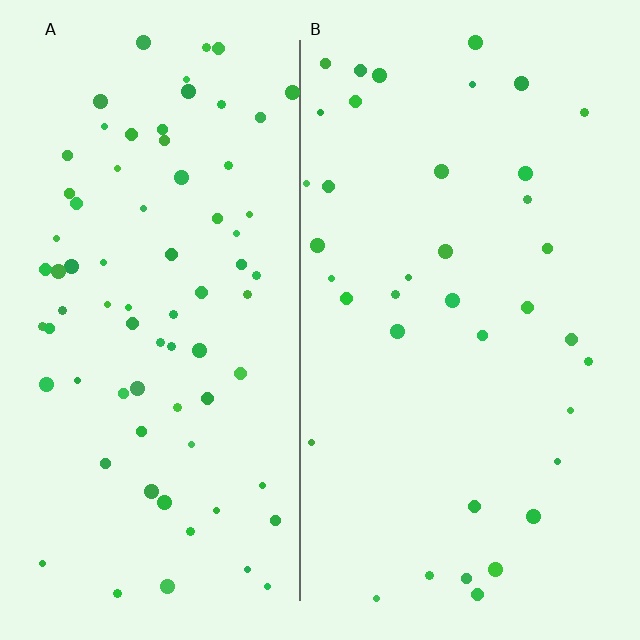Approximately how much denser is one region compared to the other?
Approximately 2.0× — region A over region B.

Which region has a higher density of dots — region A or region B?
A (the left).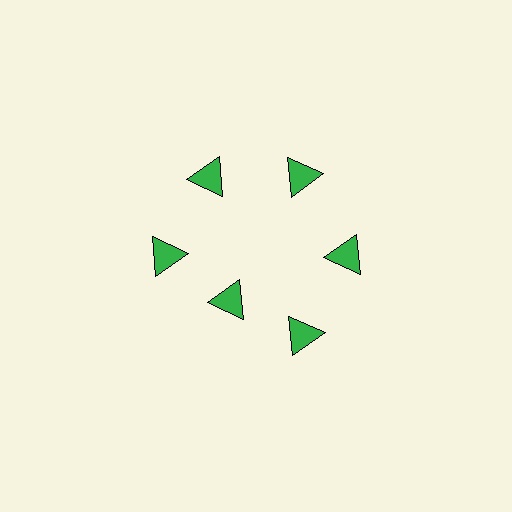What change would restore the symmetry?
The symmetry would be restored by moving it outward, back onto the ring so that all 6 triangles sit at equal angles and equal distance from the center.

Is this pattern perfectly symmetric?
No. The 6 green triangles are arranged in a ring, but one element near the 7 o'clock position is pulled inward toward the center, breaking the 6-fold rotational symmetry.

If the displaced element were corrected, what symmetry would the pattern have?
It would have 6-fold rotational symmetry — the pattern would map onto itself every 60 degrees.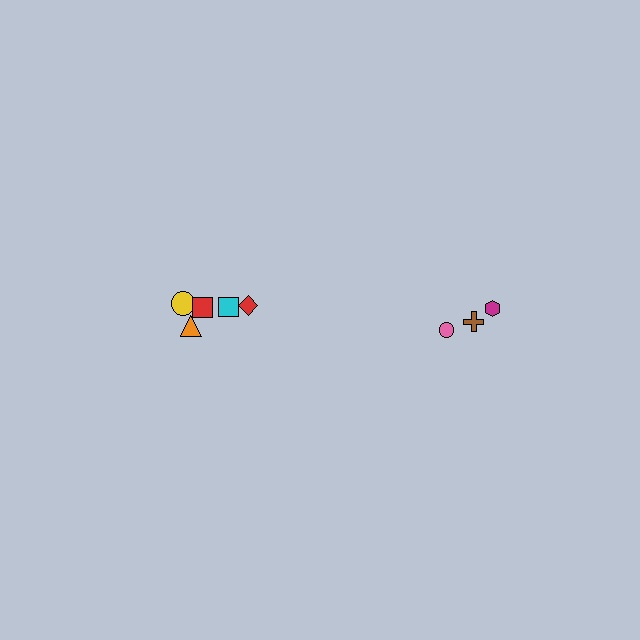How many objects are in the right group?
There are 3 objects.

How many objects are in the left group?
There are 5 objects.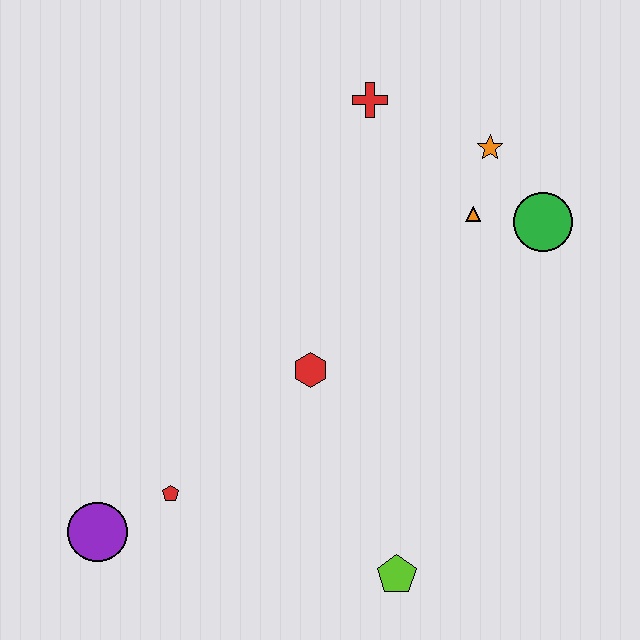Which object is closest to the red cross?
The orange star is closest to the red cross.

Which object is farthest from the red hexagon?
The orange star is farthest from the red hexagon.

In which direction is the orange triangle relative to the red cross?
The orange triangle is below the red cross.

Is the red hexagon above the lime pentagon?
Yes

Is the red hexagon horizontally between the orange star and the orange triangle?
No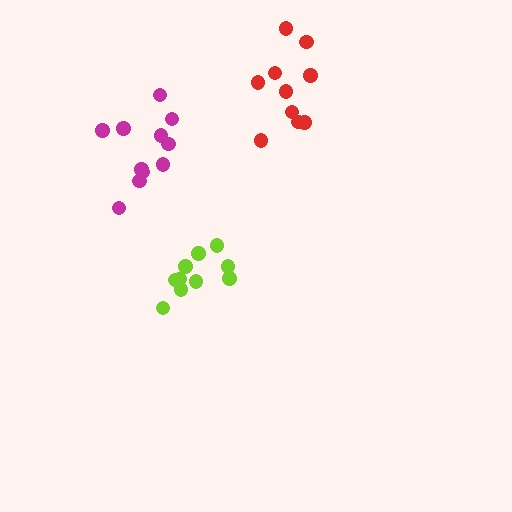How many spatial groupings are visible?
There are 3 spatial groupings.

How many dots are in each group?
Group 1: 10 dots, Group 2: 11 dots, Group 3: 10 dots (31 total).